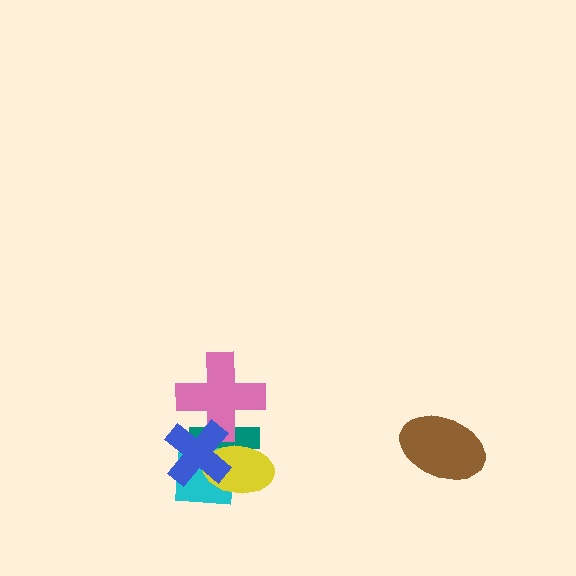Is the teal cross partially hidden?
Yes, it is partially covered by another shape.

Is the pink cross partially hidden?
Yes, it is partially covered by another shape.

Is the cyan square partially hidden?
Yes, it is partially covered by another shape.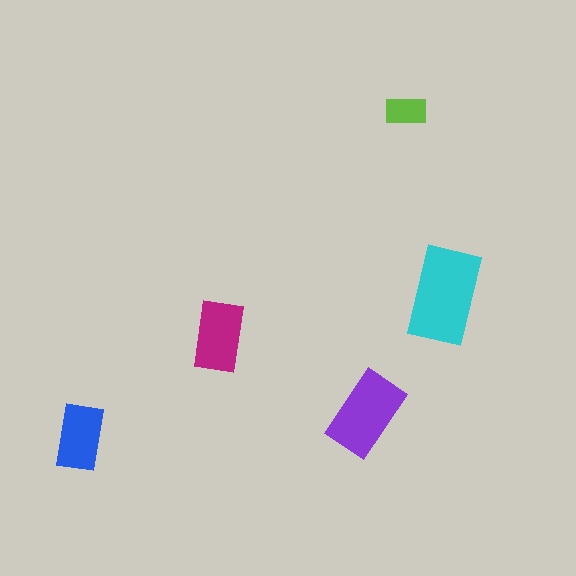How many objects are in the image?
There are 5 objects in the image.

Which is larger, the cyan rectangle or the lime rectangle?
The cyan one.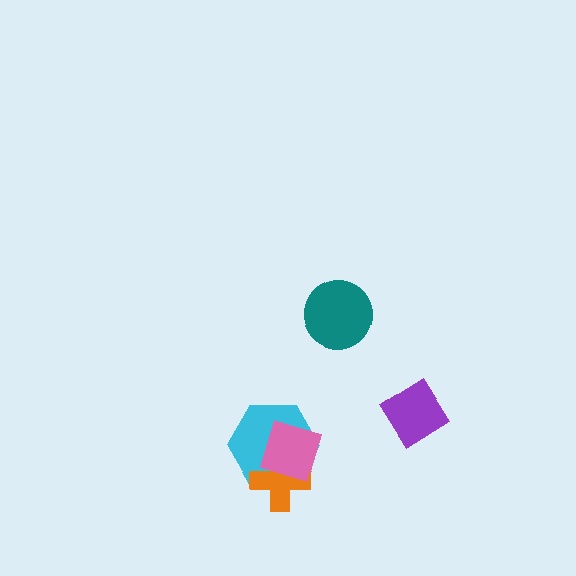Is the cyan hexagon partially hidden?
Yes, it is partially covered by another shape.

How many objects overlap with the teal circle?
0 objects overlap with the teal circle.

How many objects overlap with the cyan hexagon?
2 objects overlap with the cyan hexagon.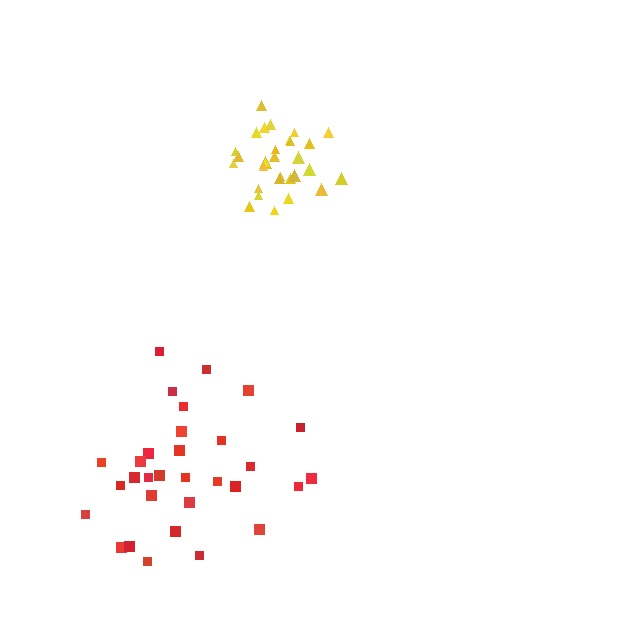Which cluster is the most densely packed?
Yellow.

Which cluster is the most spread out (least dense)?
Red.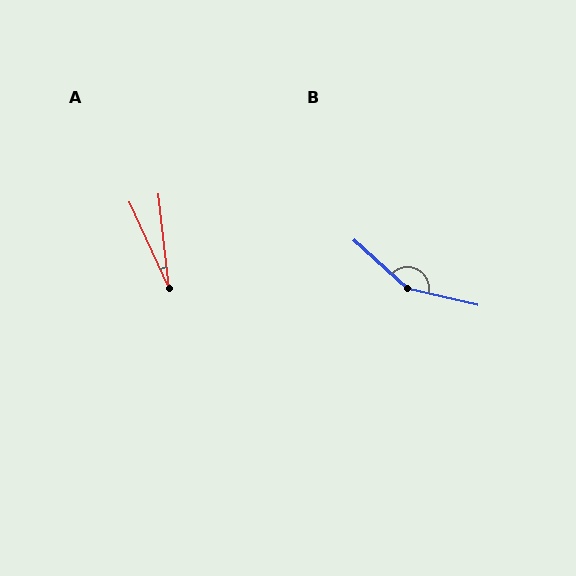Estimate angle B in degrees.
Approximately 151 degrees.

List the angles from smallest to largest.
A (18°), B (151°).